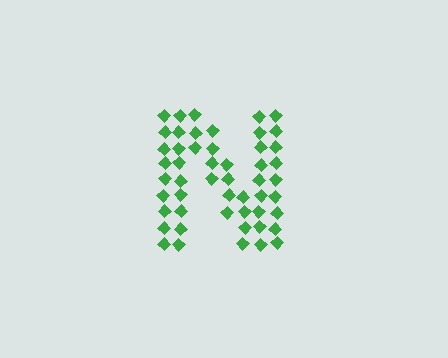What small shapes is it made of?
It is made of small diamonds.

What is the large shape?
The large shape is the letter N.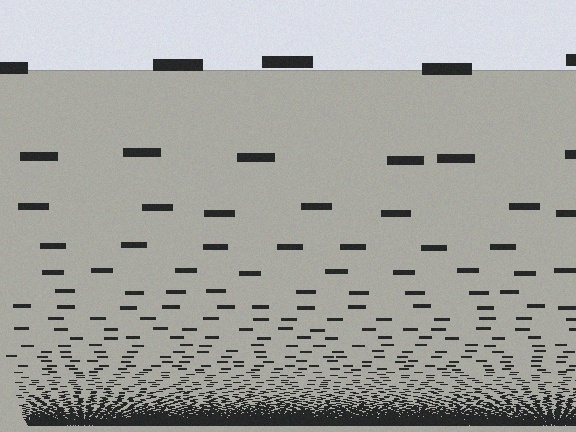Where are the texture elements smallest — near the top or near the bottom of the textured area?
Near the bottom.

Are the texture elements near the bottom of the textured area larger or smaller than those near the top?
Smaller. The gradient is inverted — elements near the bottom are smaller and denser.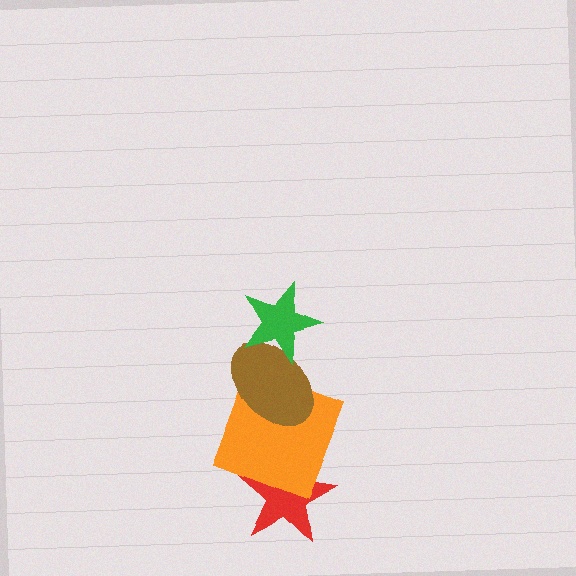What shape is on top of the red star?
The orange square is on top of the red star.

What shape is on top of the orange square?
The brown ellipse is on top of the orange square.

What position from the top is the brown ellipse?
The brown ellipse is 2nd from the top.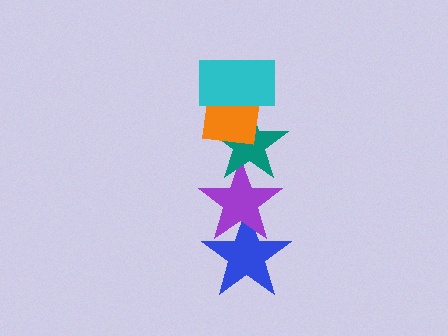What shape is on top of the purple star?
The teal star is on top of the purple star.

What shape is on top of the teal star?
The orange square is on top of the teal star.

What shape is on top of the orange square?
The cyan rectangle is on top of the orange square.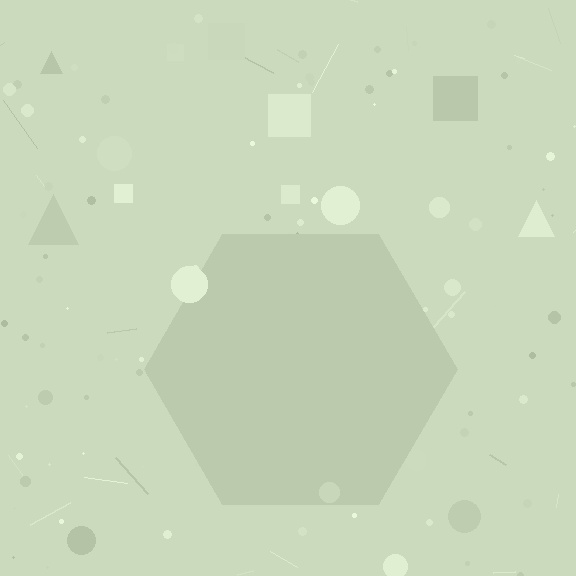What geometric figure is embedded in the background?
A hexagon is embedded in the background.